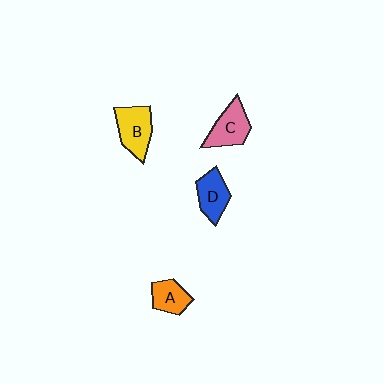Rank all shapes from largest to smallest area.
From largest to smallest: B (yellow), C (pink), D (blue), A (orange).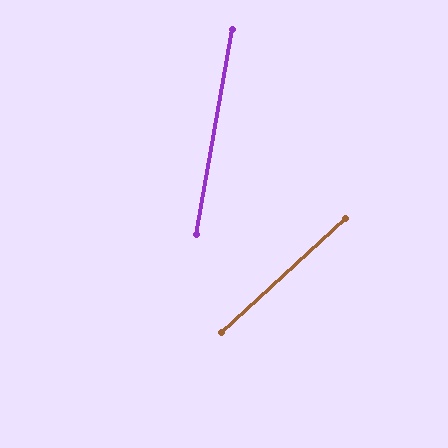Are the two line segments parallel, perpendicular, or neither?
Neither parallel nor perpendicular — they differ by about 37°.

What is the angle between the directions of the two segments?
Approximately 37 degrees.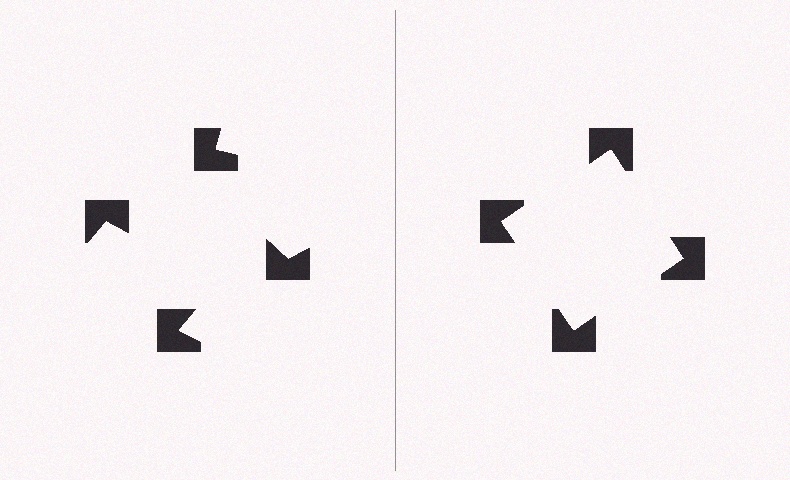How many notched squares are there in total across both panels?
8 — 4 on each side.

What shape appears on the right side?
An illusory square.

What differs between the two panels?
The notched squares are positioned identically on both sides; only the wedge orientations differ. On the right they align to a square; on the left they are misaligned.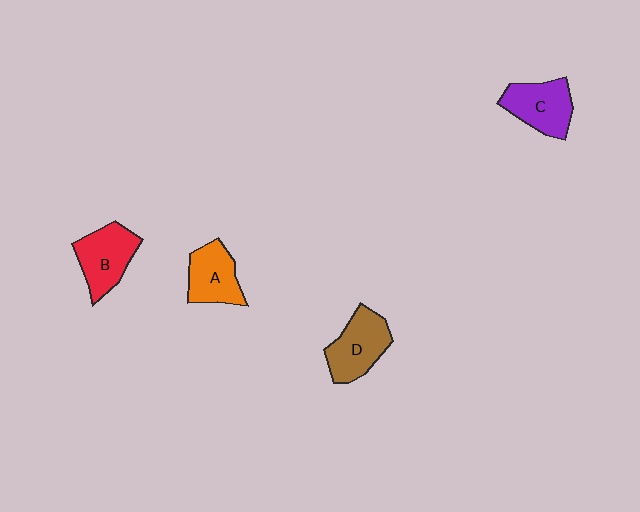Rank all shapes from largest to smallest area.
From largest to smallest: D (brown), B (red), C (purple), A (orange).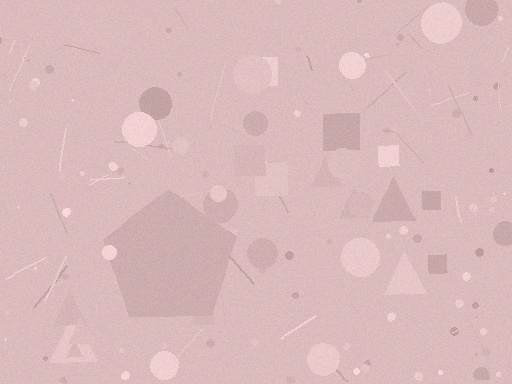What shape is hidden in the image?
A pentagon is hidden in the image.